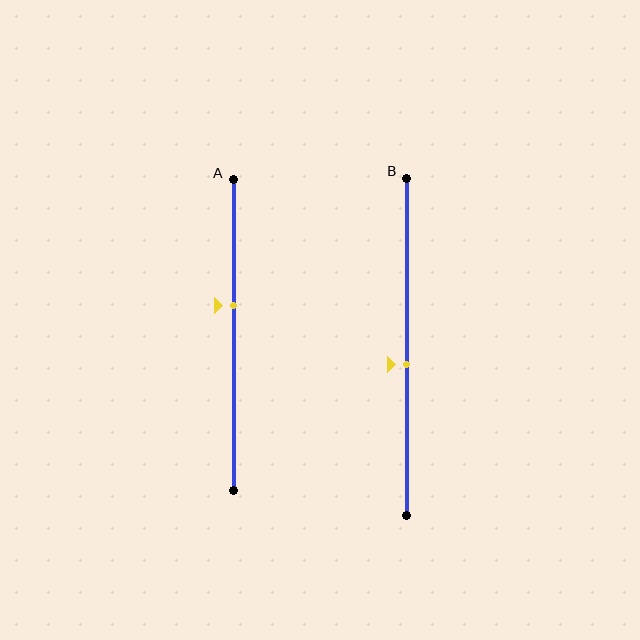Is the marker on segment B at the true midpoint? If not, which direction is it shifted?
No, the marker on segment B is shifted downward by about 5% of the segment length.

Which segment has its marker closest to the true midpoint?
Segment B has its marker closest to the true midpoint.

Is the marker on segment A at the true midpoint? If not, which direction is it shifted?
No, the marker on segment A is shifted upward by about 9% of the segment length.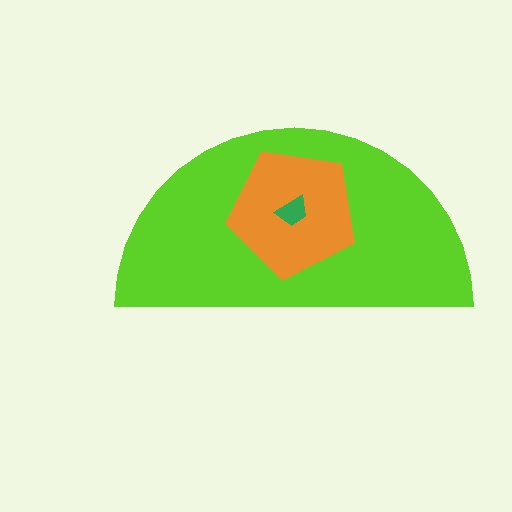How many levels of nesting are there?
3.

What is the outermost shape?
The lime semicircle.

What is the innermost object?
The green trapezoid.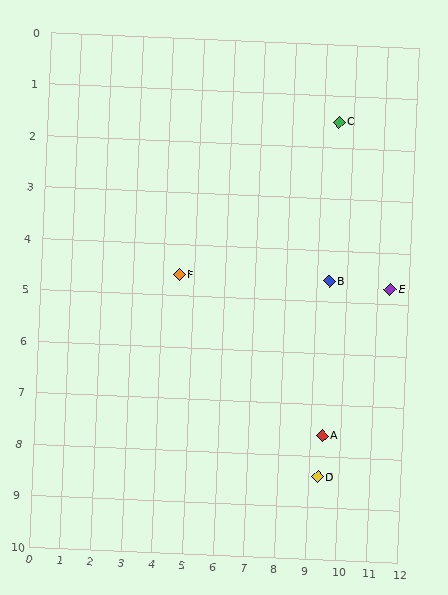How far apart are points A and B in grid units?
Points A and B are about 3.0 grid units apart.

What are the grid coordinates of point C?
Point C is at approximately (9.5, 1.5).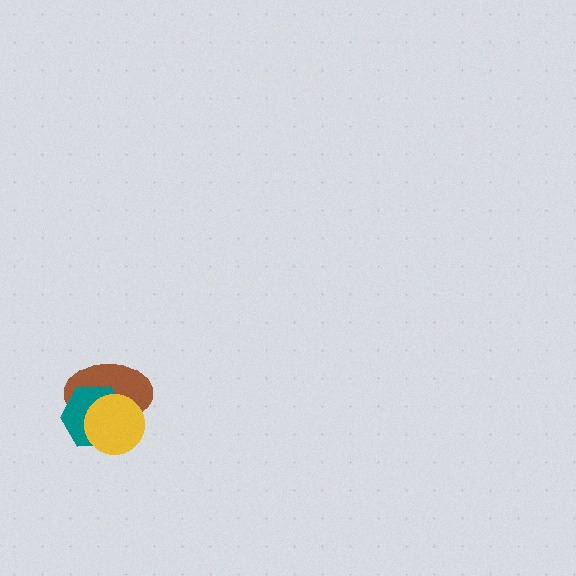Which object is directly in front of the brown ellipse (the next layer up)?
The teal hexagon is directly in front of the brown ellipse.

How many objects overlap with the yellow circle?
2 objects overlap with the yellow circle.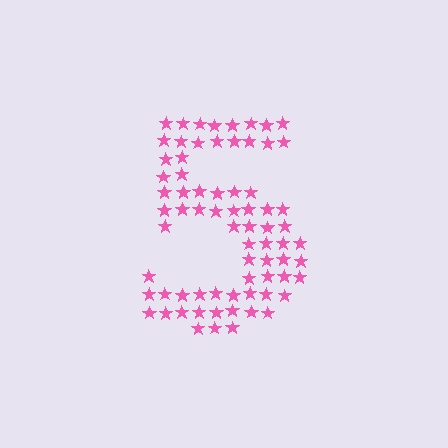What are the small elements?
The small elements are stars.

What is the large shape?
The large shape is the digit 5.